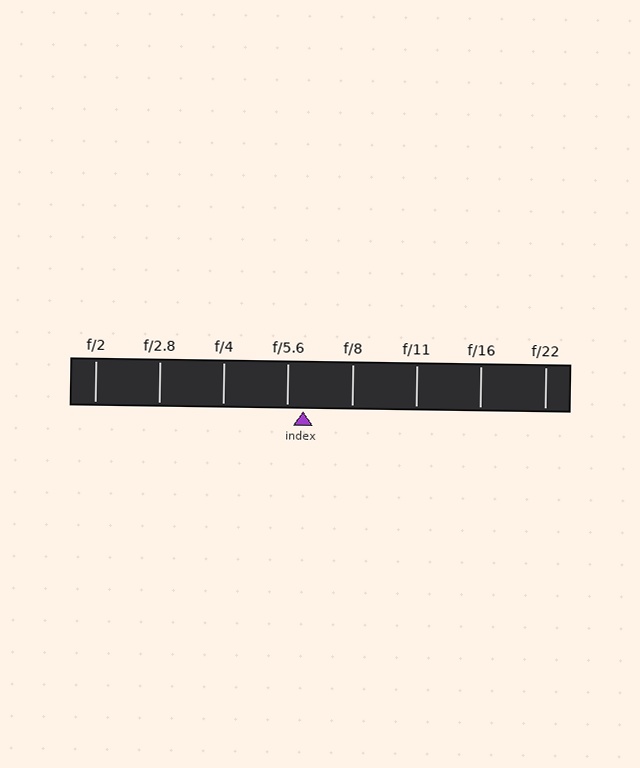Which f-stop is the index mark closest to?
The index mark is closest to f/5.6.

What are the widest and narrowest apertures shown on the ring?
The widest aperture shown is f/2 and the narrowest is f/22.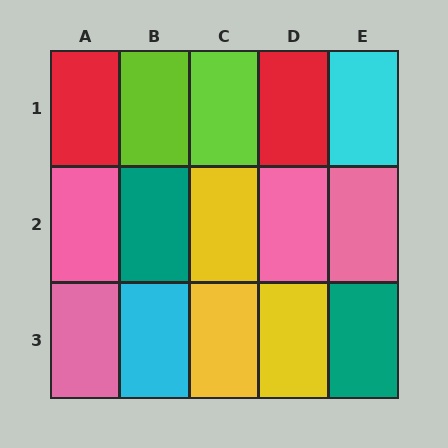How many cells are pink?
4 cells are pink.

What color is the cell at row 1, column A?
Red.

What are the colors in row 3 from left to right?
Pink, cyan, yellow, yellow, teal.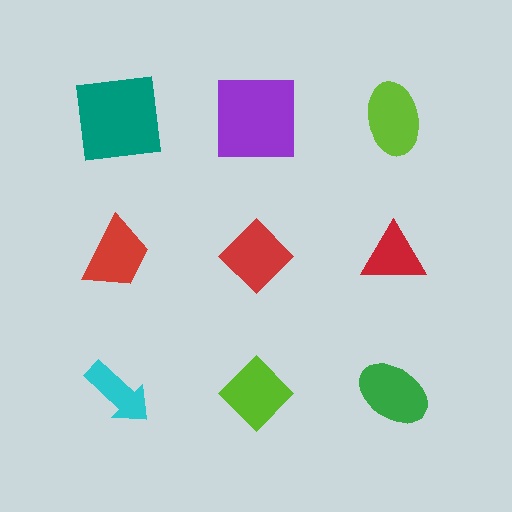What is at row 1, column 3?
A lime ellipse.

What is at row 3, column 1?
A cyan arrow.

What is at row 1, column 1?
A teal square.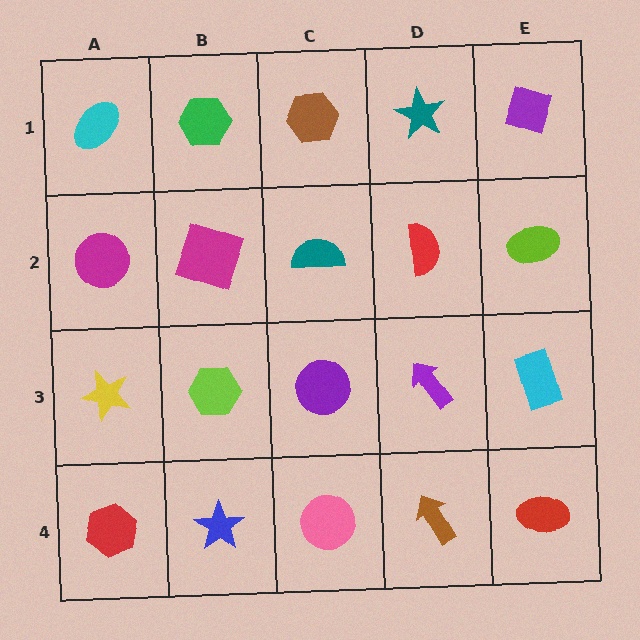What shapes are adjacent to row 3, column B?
A magenta square (row 2, column B), a blue star (row 4, column B), a yellow star (row 3, column A), a purple circle (row 3, column C).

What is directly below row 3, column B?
A blue star.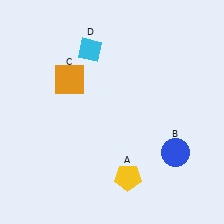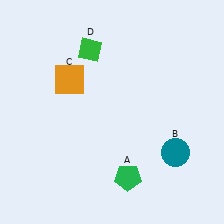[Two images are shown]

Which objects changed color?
A changed from yellow to green. B changed from blue to teal. D changed from cyan to green.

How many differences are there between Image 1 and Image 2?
There are 3 differences between the two images.